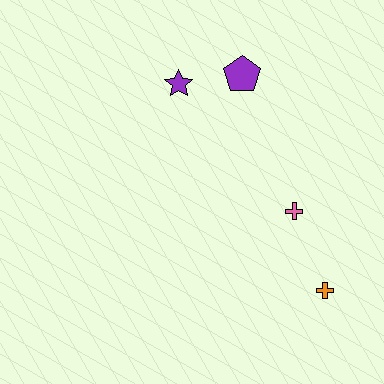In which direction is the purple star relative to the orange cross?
The purple star is above the orange cross.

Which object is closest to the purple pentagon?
The purple star is closest to the purple pentagon.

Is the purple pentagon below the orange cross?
No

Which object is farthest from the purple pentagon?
The orange cross is farthest from the purple pentagon.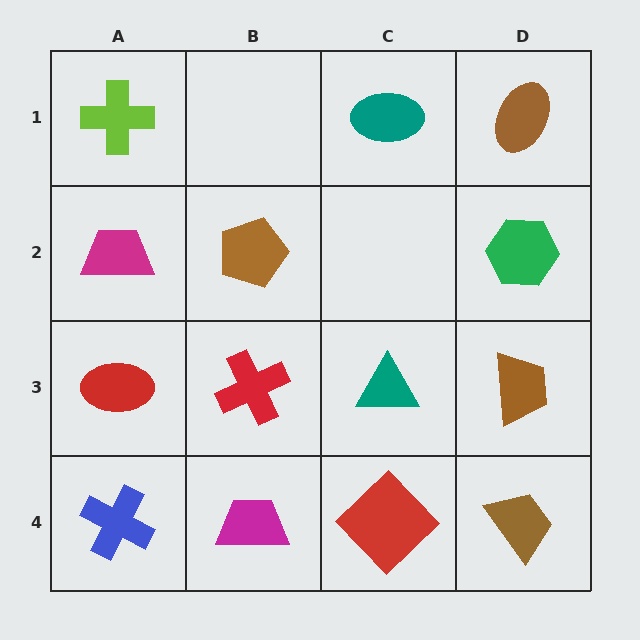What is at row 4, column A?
A blue cross.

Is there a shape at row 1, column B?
No, that cell is empty.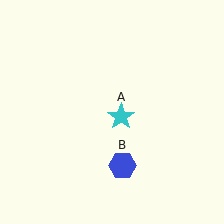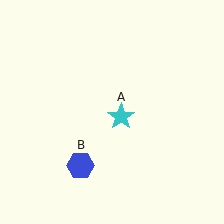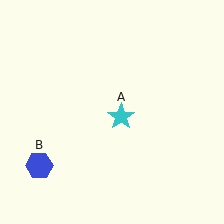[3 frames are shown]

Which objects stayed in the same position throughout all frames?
Cyan star (object A) remained stationary.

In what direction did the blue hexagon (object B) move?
The blue hexagon (object B) moved left.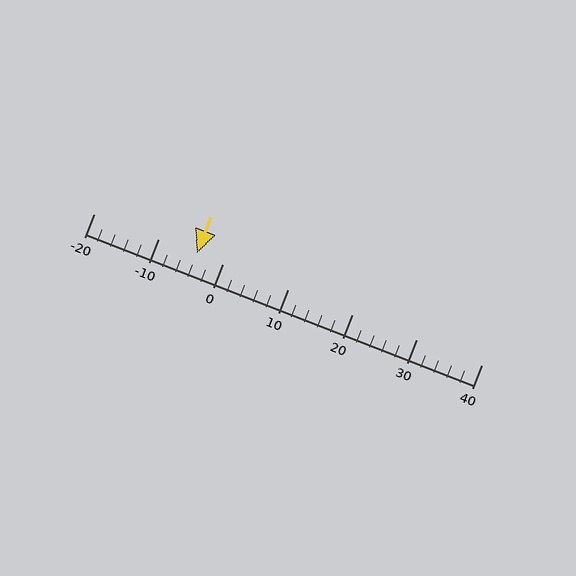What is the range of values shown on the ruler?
The ruler shows values from -20 to 40.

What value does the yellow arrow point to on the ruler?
The yellow arrow points to approximately -4.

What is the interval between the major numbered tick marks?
The major tick marks are spaced 10 units apart.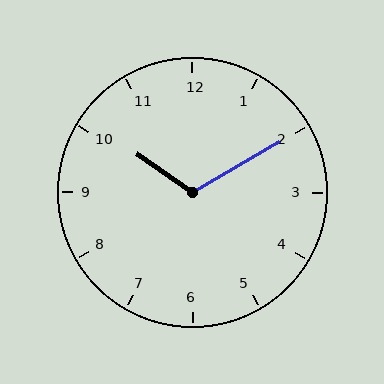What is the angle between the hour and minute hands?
Approximately 115 degrees.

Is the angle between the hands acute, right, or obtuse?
It is obtuse.